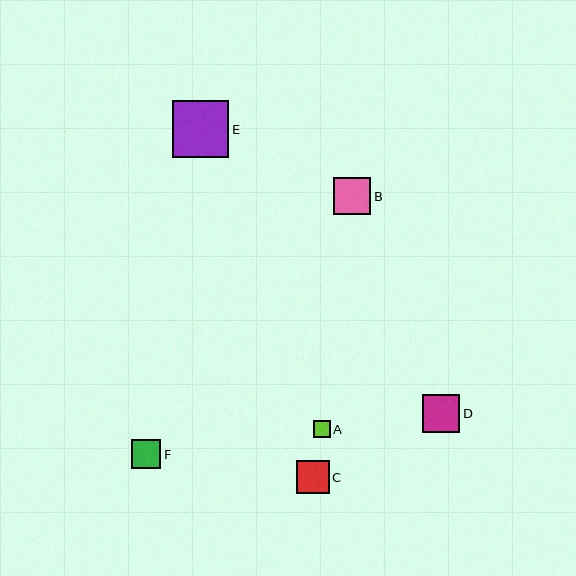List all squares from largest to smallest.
From largest to smallest: E, D, B, C, F, A.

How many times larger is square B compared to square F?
Square B is approximately 1.3 times the size of square F.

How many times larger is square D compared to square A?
Square D is approximately 2.3 times the size of square A.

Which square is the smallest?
Square A is the smallest with a size of approximately 16 pixels.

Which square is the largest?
Square E is the largest with a size of approximately 57 pixels.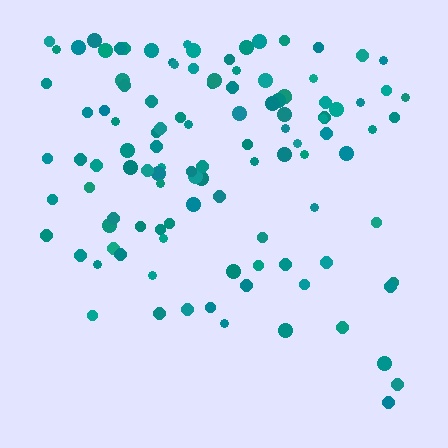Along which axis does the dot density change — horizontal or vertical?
Vertical.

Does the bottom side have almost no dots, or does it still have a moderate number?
Still a moderate number, just noticeably fewer than the top.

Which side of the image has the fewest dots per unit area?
The bottom.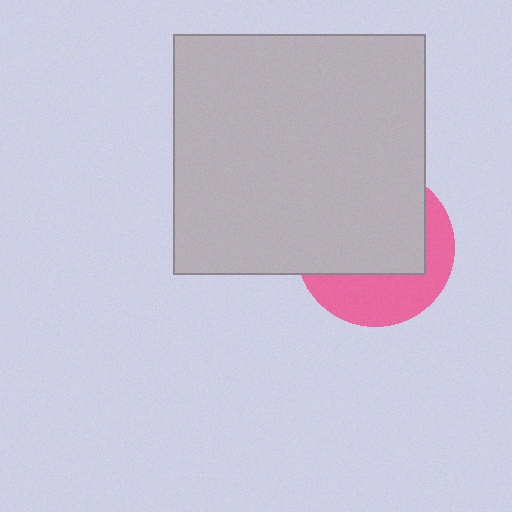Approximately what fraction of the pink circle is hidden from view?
Roughly 62% of the pink circle is hidden behind the light gray rectangle.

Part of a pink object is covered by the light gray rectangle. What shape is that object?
It is a circle.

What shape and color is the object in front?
The object in front is a light gray rectangle.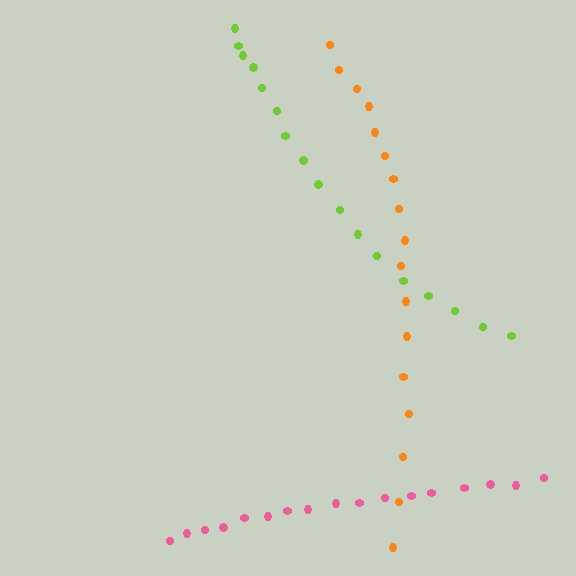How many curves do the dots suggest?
There are 3 distinct paths.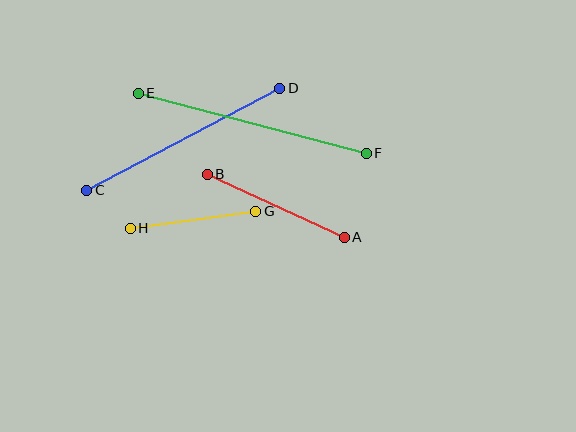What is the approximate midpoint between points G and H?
The midpoint is at approximately (193, 220) pixels.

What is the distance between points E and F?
The distance is approximately 236 pixels.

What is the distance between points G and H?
The distance is approximately 126 pixels.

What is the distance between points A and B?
The distance is approximately 151 pixels.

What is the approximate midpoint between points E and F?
The midpoint is at approximately (252, 123) pixels.